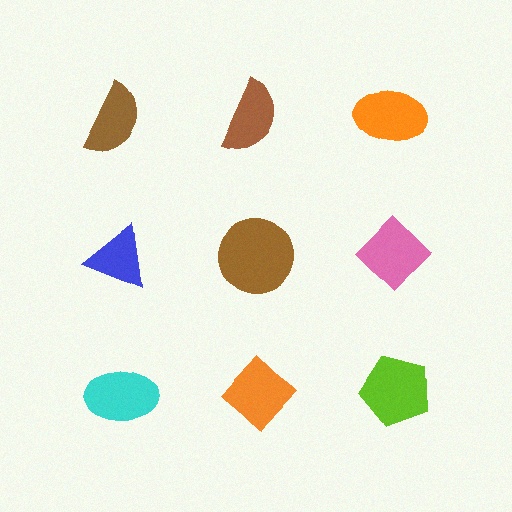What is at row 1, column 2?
A brown semicircle.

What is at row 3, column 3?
A lime pentagon.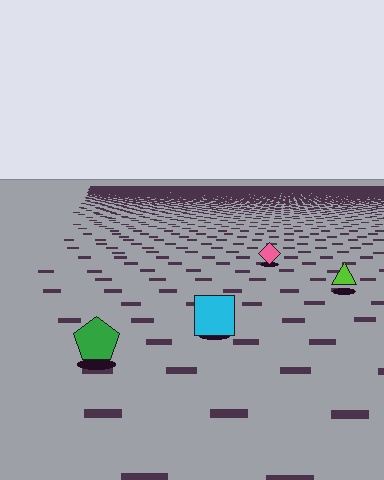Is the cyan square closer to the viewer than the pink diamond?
Yes. The cyan square is closer — you can tell from the texture gradient: the ground texture is coarser near it.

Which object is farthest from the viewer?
The pink diamond is farthest from the viewer. It appears smaller and the ground texture around it is denser.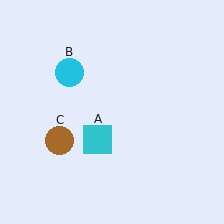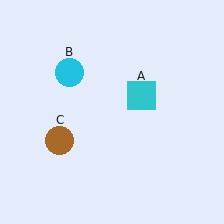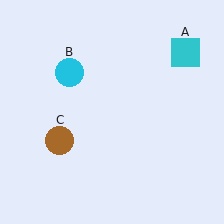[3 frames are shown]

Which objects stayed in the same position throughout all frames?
Cyan circle (object B) and brown circle (object C) remained stationary.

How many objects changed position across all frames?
1 object changed position: cyan square (object A).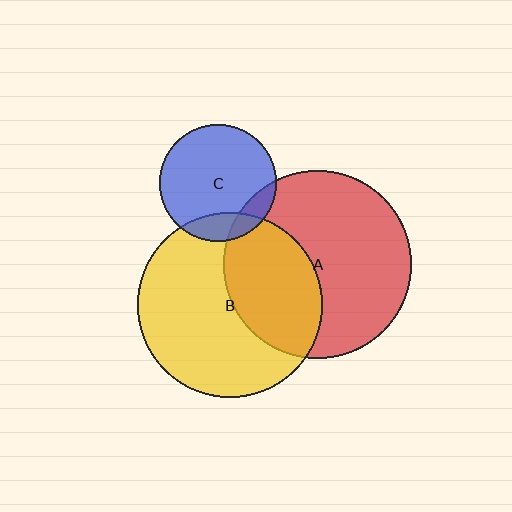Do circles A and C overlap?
Yes.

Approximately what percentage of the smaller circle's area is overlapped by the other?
Approximately 10%.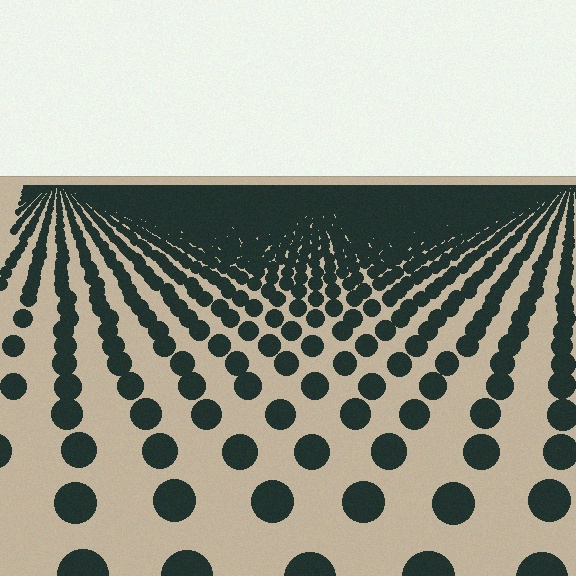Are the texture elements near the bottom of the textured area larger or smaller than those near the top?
Larger. Near the bottom, elements are closer to the viewer and appear at a bigger on-screen size.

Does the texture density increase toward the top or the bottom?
Density increases toward the top.